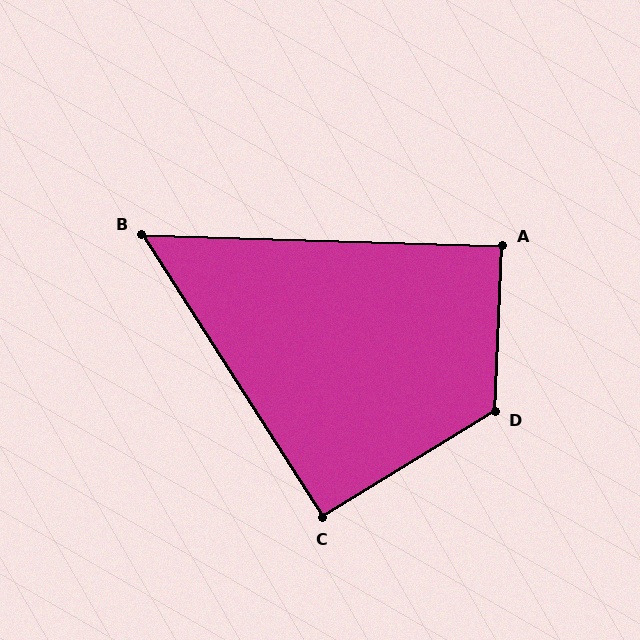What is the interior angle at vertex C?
Approximately 91 degrees (approximately right).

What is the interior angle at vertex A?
Approximately 89 degrees (approximately right).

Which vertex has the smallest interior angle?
B, at approximately 56 degrees.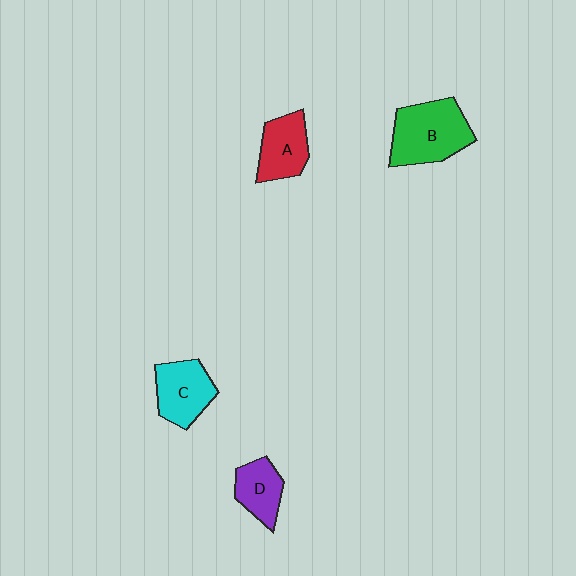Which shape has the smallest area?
Shape D (purple).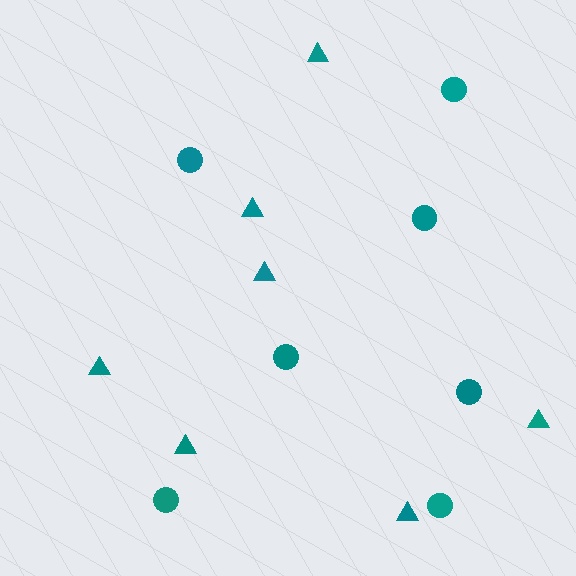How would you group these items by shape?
There are 2 groups: one group of triangles (7) and one group of circles (7).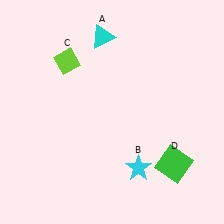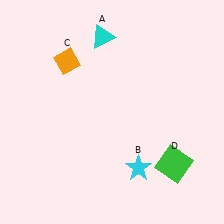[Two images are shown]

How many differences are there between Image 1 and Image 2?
There is 1 difference between the two images.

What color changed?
The diamond (C) changed from lime in Image 1 to orange in Image 2.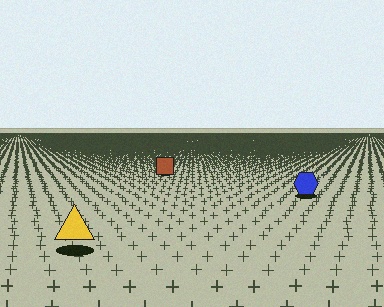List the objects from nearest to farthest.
From nearest to farthest: the yellow triangle, the blue hexagon, the brown square.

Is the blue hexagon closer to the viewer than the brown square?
Yes. The blue hexagon is closer — you can tell from the texture gradient: the ground texture is coarser near it.